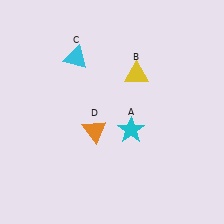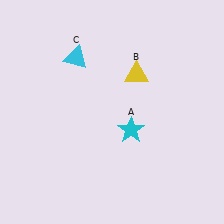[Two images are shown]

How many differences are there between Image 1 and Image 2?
There is 1 difference between the two images.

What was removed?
The orange triangle (D) was removed in Image 2.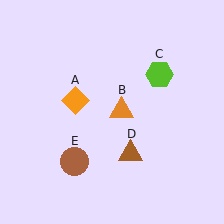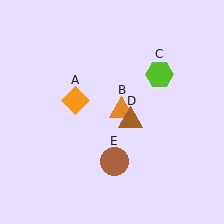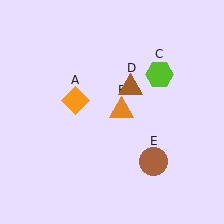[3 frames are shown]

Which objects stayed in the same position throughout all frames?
Orange diamond (object A) and orange triangle (object B) and lime hexagon (object C) remained stationary.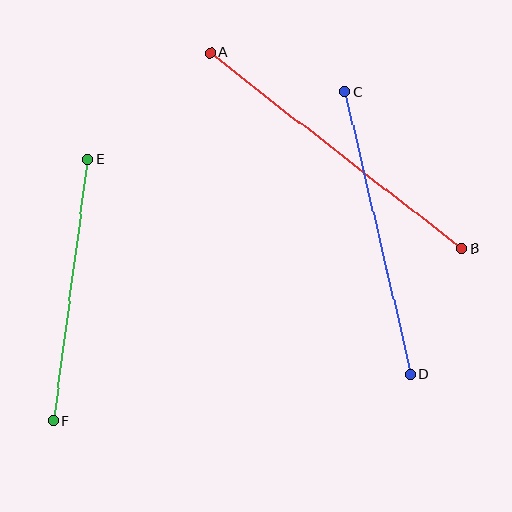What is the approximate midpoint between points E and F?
The midpoint is at approximately (71, 290) pixels.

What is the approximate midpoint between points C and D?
The midpoint is at approximately (378, 233) pixels.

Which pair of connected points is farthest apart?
Points A and B are farthest apart.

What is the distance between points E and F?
The distance is approximately 264 pixels.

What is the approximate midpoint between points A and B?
The midpoint is at approximately (336, 151) pixels.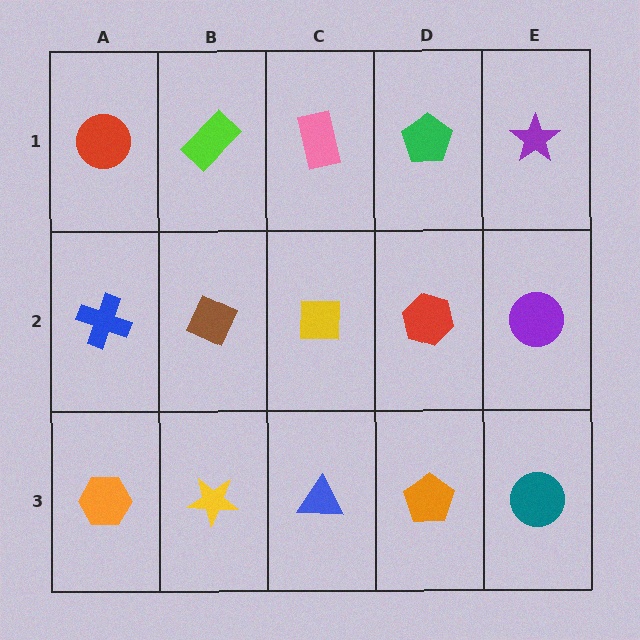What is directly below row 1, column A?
A blue cross.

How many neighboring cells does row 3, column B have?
3.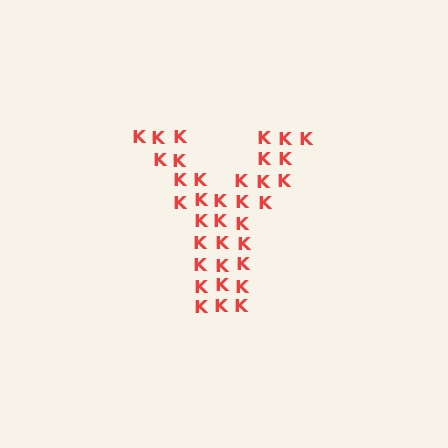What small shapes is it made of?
It is made of small letter K's.